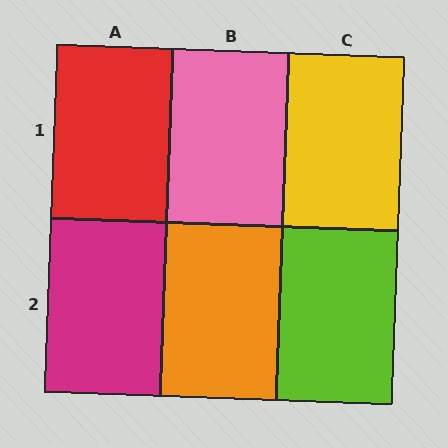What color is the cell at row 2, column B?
Orange.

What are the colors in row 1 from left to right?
Red, pink, yellow.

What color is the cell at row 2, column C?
Lime.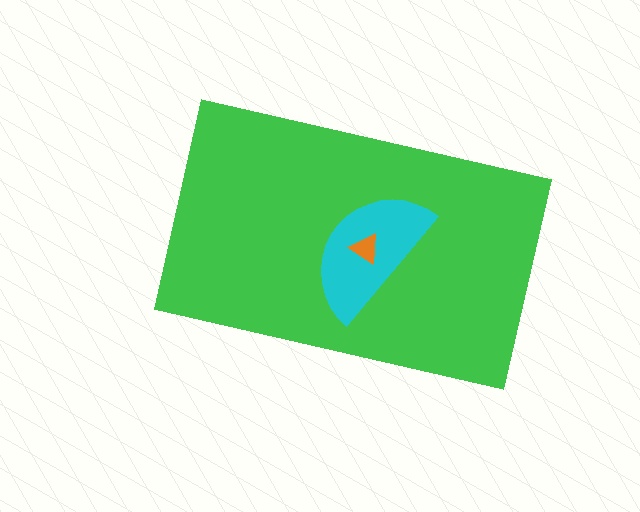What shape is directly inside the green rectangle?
The cyan semicircle.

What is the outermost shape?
The green rectangle.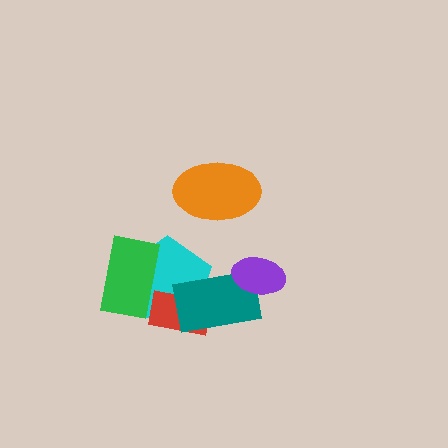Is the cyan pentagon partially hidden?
Yes, it is partially covered by another shape.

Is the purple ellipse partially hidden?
No, no other shape covers it.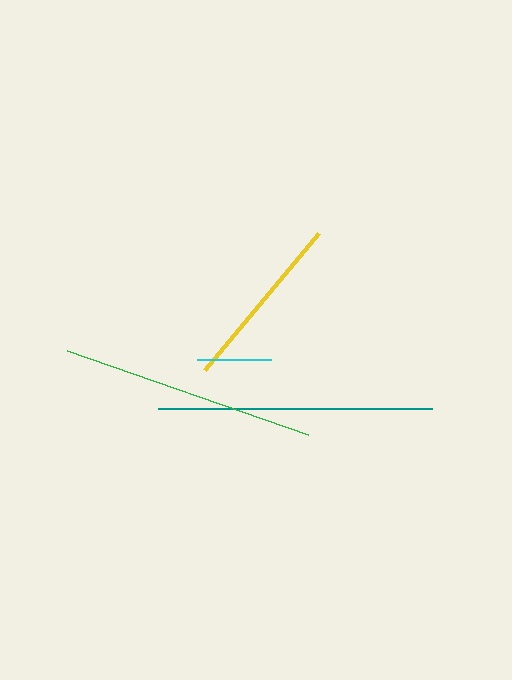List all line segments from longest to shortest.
From longest to shortest: teal, green, yellow, cyan.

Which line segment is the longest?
The teal line is the longest at approximately 273 pixels.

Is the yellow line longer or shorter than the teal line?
The teal line is longer than the yellow line.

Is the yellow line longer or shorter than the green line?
The green line is longer than the yellow line.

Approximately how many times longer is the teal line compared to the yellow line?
The teal line is approximately 1.5 times the length of the yellow line.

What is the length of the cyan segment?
The cyan segment is approximately 75 pixels long.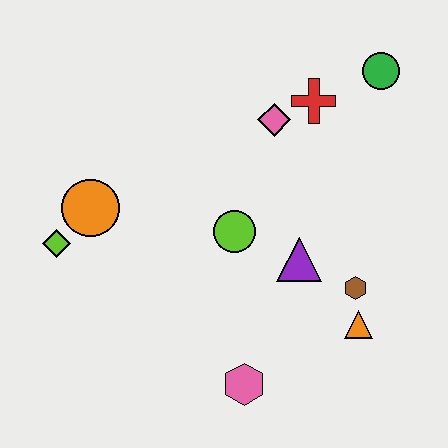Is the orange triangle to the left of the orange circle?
No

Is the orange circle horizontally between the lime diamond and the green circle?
Yes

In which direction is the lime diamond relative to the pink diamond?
The lime diamond is to the left of the pink diamond.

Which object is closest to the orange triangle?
The brown hexagon is closest to the orange triangle.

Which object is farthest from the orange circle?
The green circle is farthest from the orange circle.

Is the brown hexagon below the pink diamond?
Yes